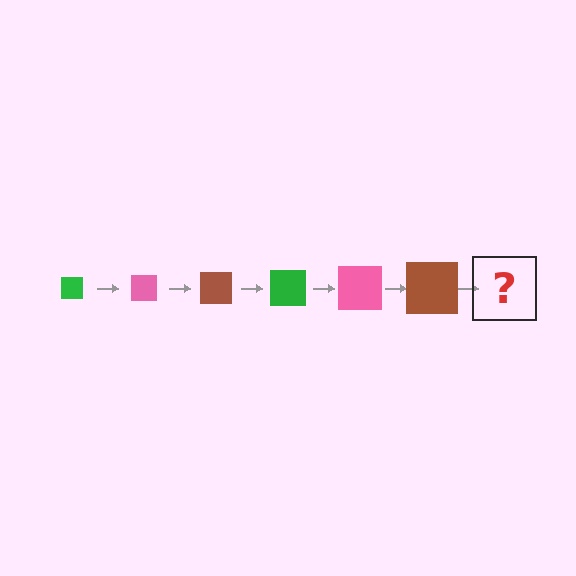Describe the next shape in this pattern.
It should be a green square, larger than the previous one.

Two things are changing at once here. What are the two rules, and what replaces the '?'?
The two rules are that the square grows larger each step and the color cycles through green, pink, and brown. The '?' should be a green square, larger than the previous one.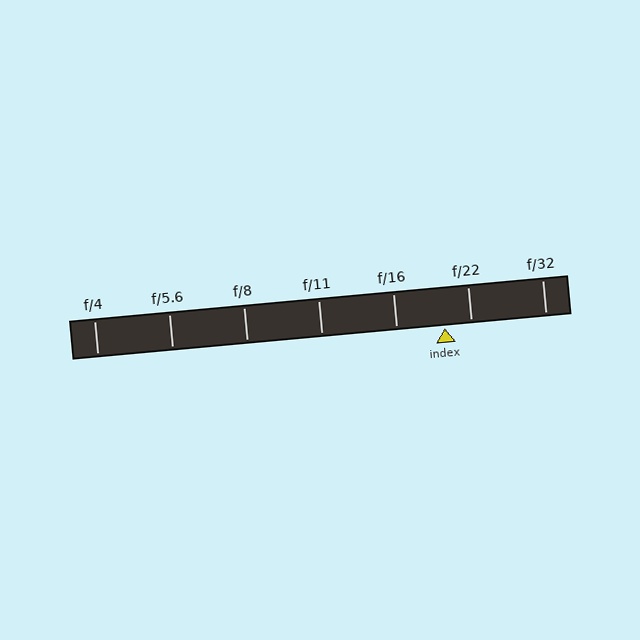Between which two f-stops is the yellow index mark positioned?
The index mark is between f/16 and f/22.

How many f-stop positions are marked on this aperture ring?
There are 7 f-stop positions marked.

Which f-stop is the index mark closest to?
The index mark is closest to f/22.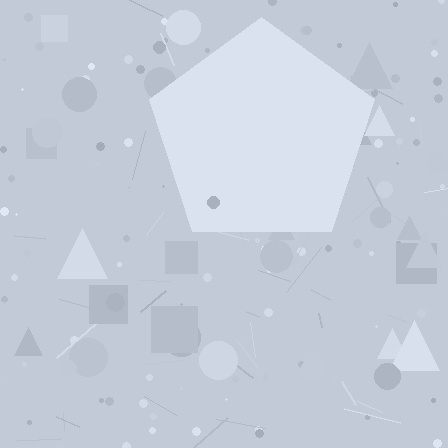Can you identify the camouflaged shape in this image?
The camouflaged shape is a pentagon.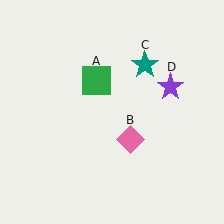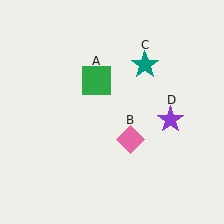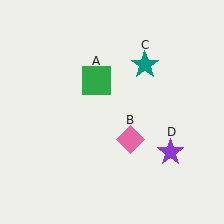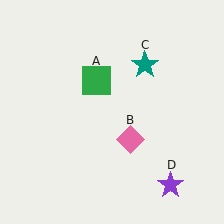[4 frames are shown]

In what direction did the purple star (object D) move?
The purple star (object D) moved down.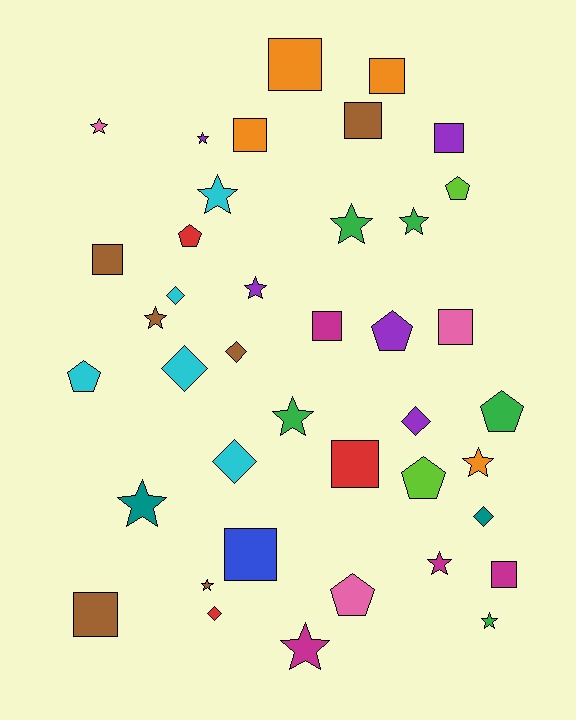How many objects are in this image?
There are 40 objects.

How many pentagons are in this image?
There are 7 pentagons.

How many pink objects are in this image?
There are 3 pink objects.